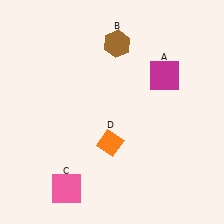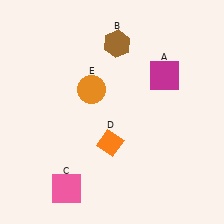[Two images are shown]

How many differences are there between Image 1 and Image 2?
There is 1 difference between the two images.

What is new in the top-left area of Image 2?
An orange circle (E) was added in the top-left area of Image 2.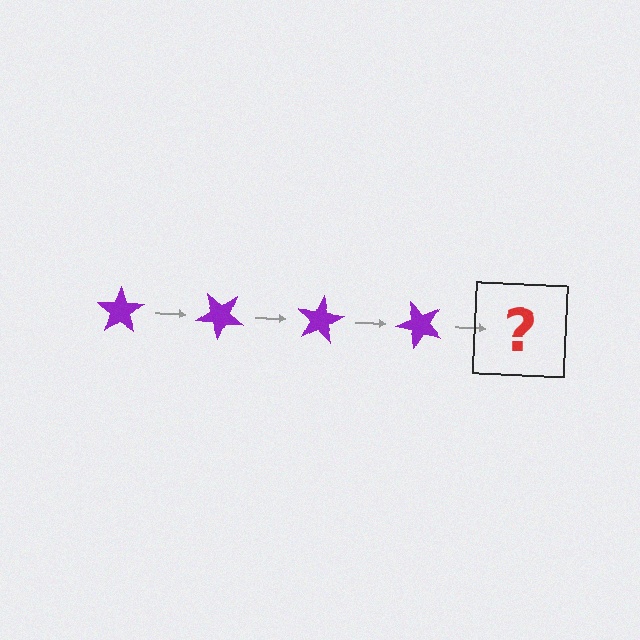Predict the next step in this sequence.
The next step is a purple star rotated 160 degrees.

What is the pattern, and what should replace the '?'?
The pattern is that the star rotates 40 degrees each step. The '?' should be a purple star rotated 160 degrees.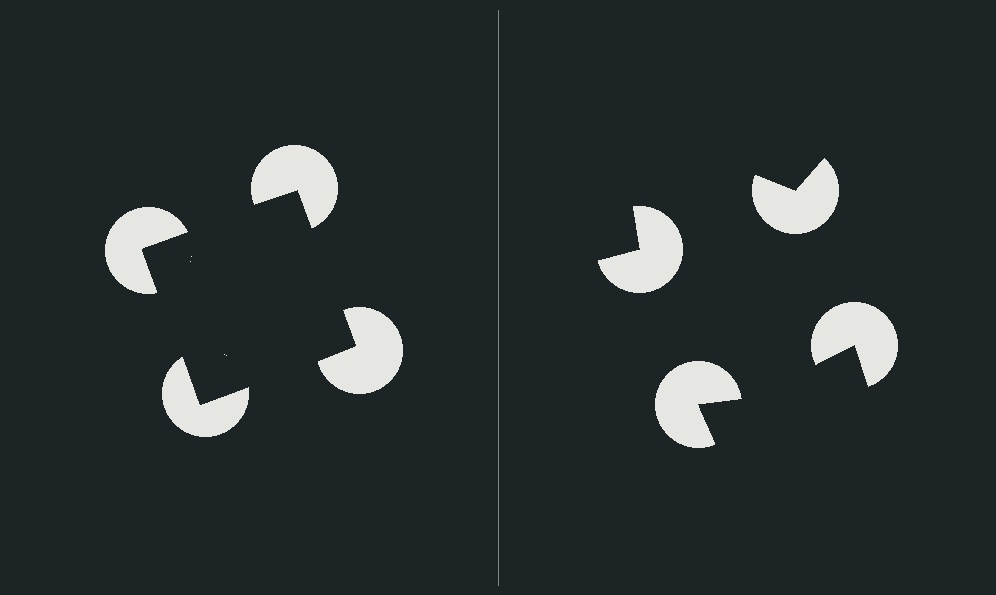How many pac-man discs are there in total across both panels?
8 — 4 on each side.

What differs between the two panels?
The pac-man discs are positioned identically on both sides; only the wedge orientations differ. On the left they align to a square; on the right they are misaligned.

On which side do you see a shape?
An illusory square appears on the left side. On the right side the wedge cuts are rotated, so no coherent shape forms.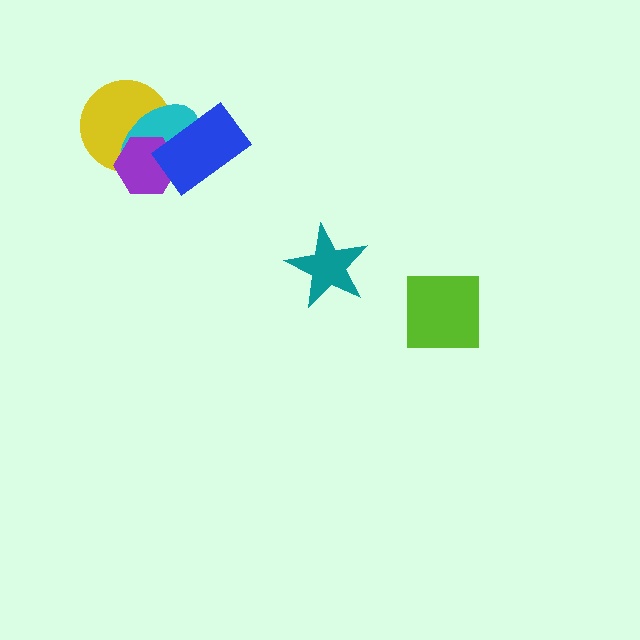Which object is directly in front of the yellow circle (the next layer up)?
The cyan ellipse is directly in front of the yellow circle.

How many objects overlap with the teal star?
0 objects overlap with the teal star.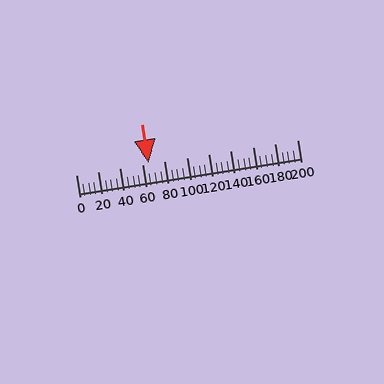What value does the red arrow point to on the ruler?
The red arrow points to approximately 65.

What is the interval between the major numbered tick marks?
The major tick marks are spaced 20 units apart.